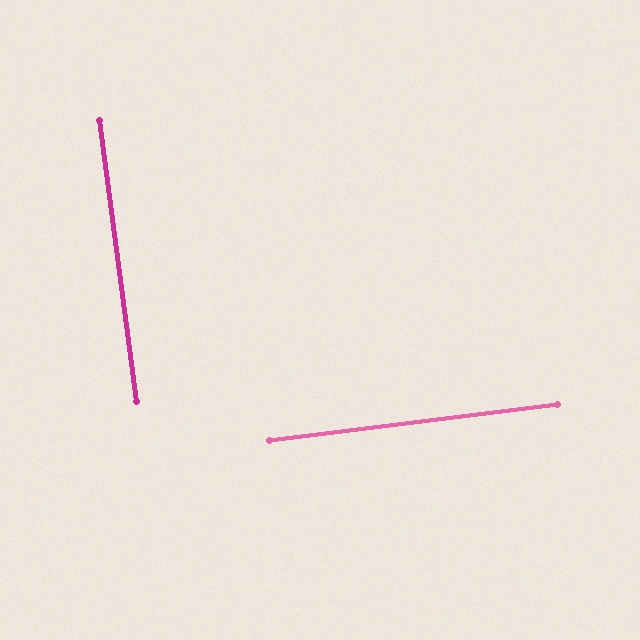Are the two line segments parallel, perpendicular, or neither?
Perpendicular — they meet at approximately 90°.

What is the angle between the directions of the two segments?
Approximately 90 degrees.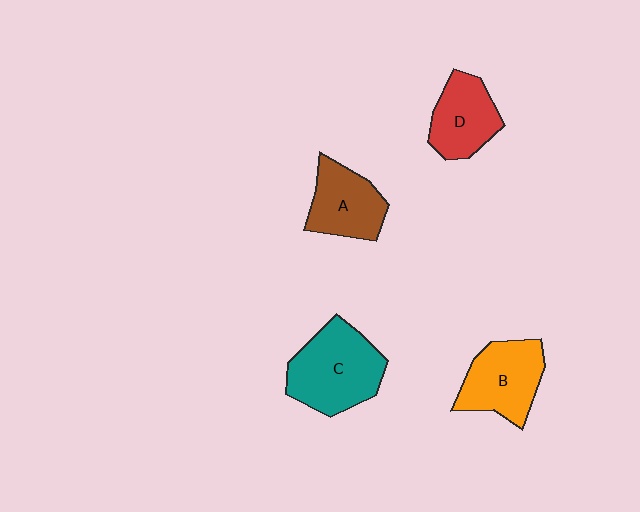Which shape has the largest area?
Shape C (teal).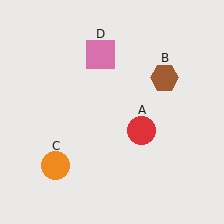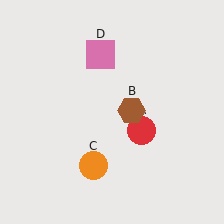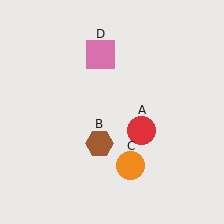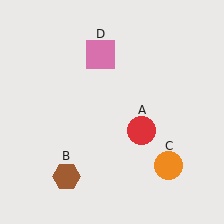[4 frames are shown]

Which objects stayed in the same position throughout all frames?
Red circle (object A) and pink square (object D) remained stationary.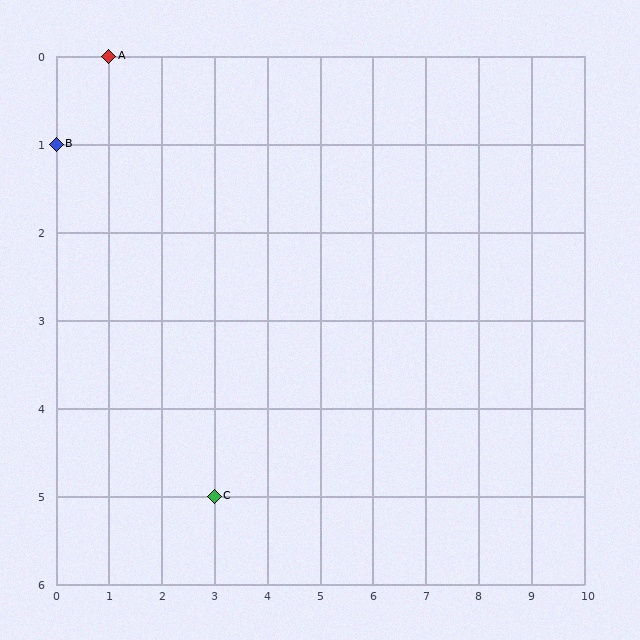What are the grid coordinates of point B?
Point B is at grid coordinates (0, 1).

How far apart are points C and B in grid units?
Points C and B are 3 columns and 4 rows apart (about 5.0 grid units diagonally).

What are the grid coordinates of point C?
Point C is at grid coordinates (3, 5).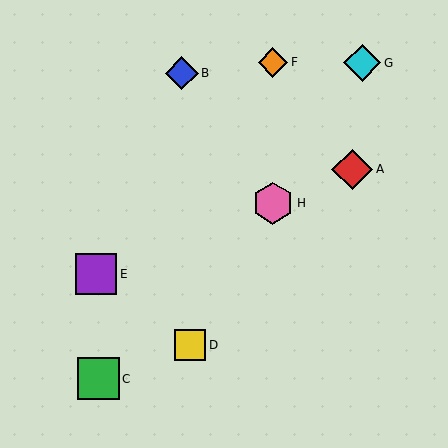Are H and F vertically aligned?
Yes, both are at x≈273.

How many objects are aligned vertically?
2 objects (F, H) are aligned vertically.